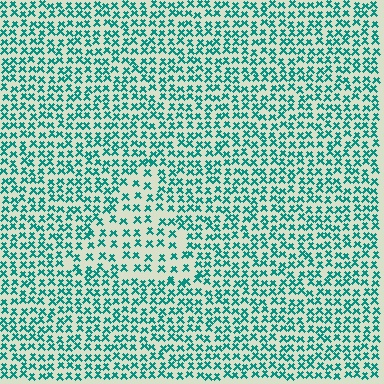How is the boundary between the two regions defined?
The boundary is defined by a change in element density (approximately 1.7x ratio). All elements are the same color, size, and shape.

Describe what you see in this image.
The image contains small teal elements arranged at two different densities. A triangle-shaped region is visible where the elements are less densely packed than the surrounding area.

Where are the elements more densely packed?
The elements are more densely packed outside the triangle boundary.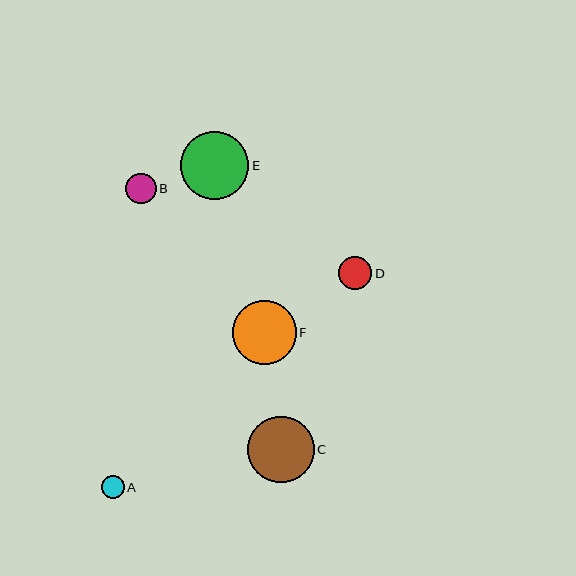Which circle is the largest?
Circle E is the largest with a size of approximately 68 pixels.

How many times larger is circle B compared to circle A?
Circle B is approximately 1.3 times the size of circle A.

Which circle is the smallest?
Circle A is the smallest with a size of approximately 23 pixels.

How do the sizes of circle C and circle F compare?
Circle C and circle F are approximately the same size.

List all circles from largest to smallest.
From largest to smallest: E, C, F, D, B, A.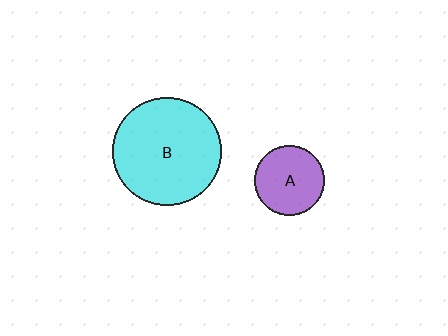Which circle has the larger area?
Circle B (cyan).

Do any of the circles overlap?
No, none of the circles overlap.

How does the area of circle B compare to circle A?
Approximately 2.4 times.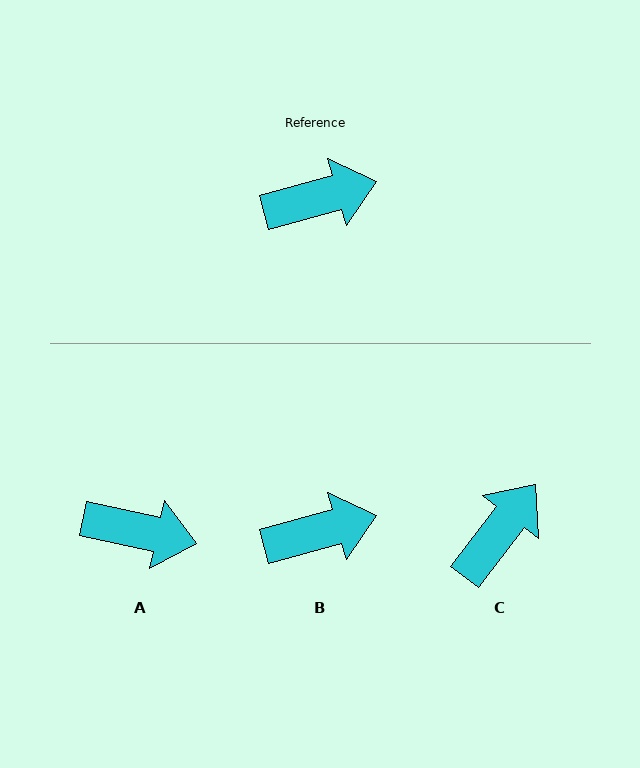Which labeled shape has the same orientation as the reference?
B.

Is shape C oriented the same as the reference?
No, it is off by about 37 degrees.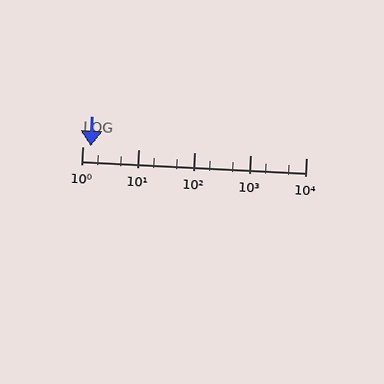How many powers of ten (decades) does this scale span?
The scale spans 4 decades, from 1 to 10000.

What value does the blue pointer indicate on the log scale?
The pointer indicates approximately 1.4.